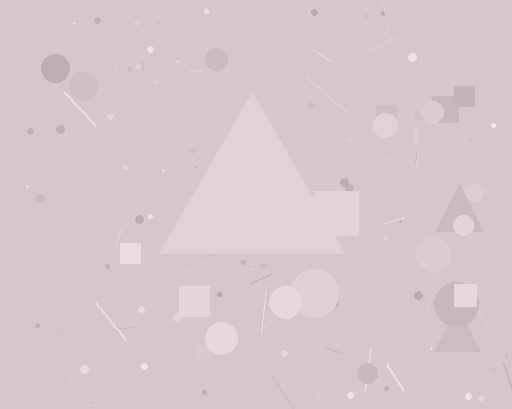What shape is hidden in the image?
A triangle is hidden in the image.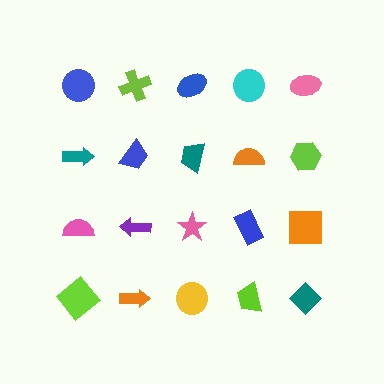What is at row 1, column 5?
A pink ellipse.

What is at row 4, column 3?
A yellow circle.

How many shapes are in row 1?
5 shapes.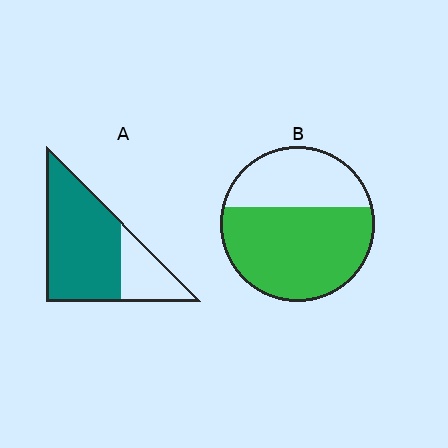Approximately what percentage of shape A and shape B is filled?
A is approximately 75% and B is approximately 65%.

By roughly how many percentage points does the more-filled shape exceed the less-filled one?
By roughly 10 percentage points (A over B).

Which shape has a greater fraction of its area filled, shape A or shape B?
Shape A.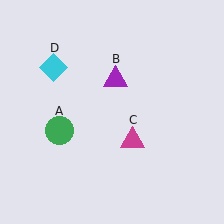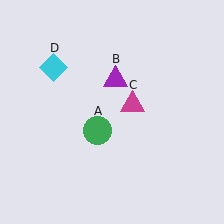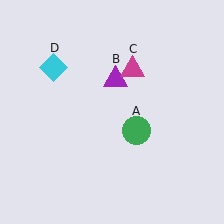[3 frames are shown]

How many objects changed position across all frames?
2 objects changed position: green circle (object A), magenta triangle (object C).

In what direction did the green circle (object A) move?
The green circle (object A) moved right.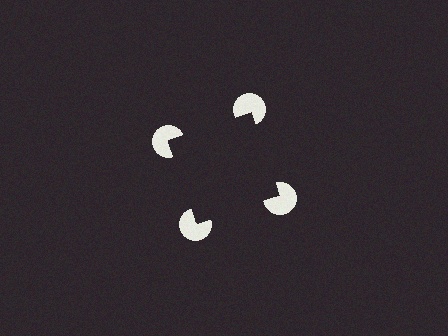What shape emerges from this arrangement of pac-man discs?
An illusory square — its edges are inferred from the aligned wedge cuts in the pac-man discs, not physically drawn.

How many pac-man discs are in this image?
There are 4 — one at each vertex of the illusory square.